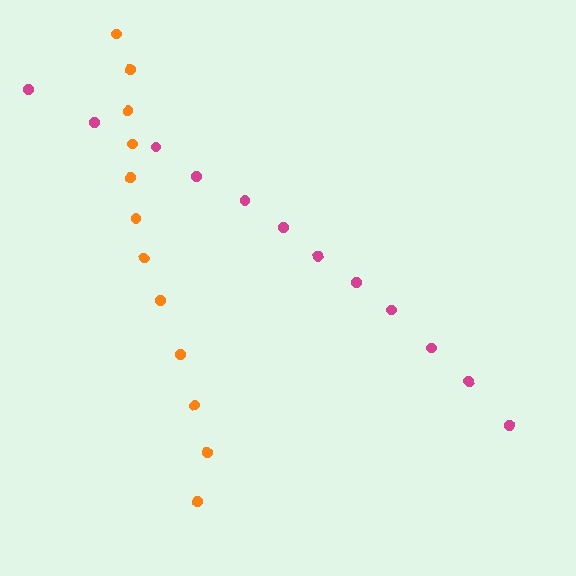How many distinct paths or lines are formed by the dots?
There are 2 distinct paths.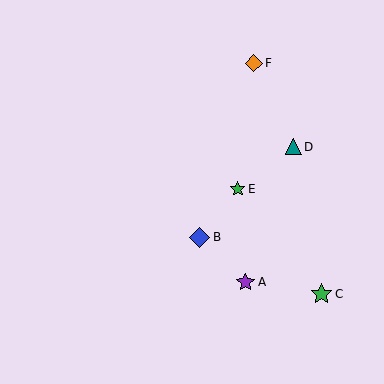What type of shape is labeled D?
Shape D is a teal triangle.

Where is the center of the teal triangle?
The center of the teal triangle is at (293, 147).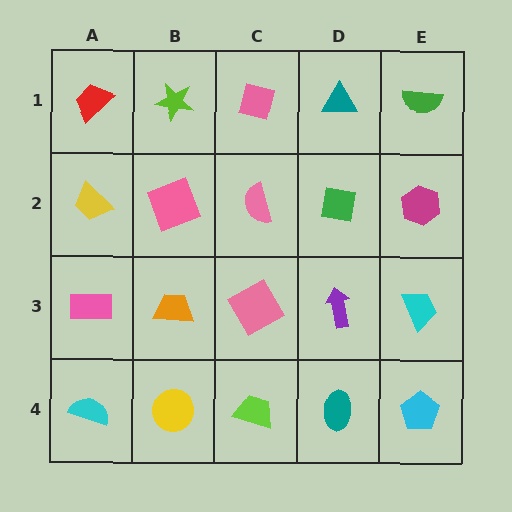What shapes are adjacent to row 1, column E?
A magenta hexagon (row 2, column E), a teal triangle (row 1, column D).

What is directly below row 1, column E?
A magenta hexagon.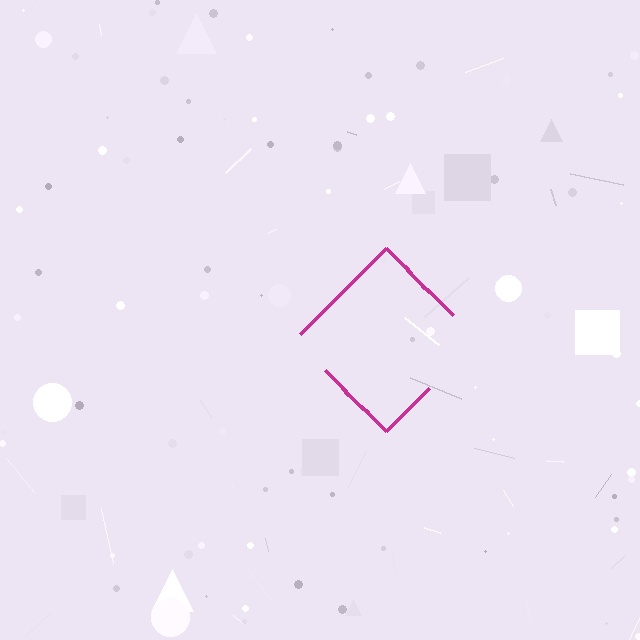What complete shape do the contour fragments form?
The contour fragments form a diamond.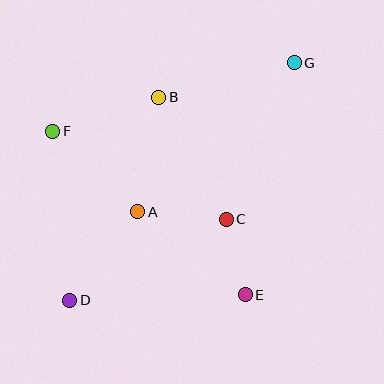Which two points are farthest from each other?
Points D and G are farthest from each other.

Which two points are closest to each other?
Points C and E are closest to each other.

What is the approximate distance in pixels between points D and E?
The distance between D and E is approximately 175 pixels.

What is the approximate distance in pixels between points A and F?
The distance between A and F is approximately 117 pixels.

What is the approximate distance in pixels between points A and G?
The distance between A and G is approximately 216 pixels.